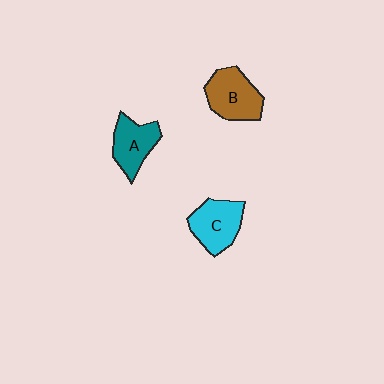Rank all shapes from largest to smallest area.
From largest to smallest: B (brown), C (cyan), A (teal).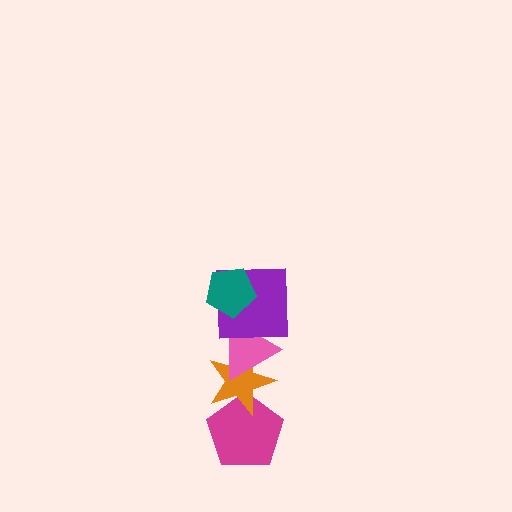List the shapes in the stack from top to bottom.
From top to bottom: the teal pentagon, the purple square, the pink triangle, the orange star, the magenta pentagon.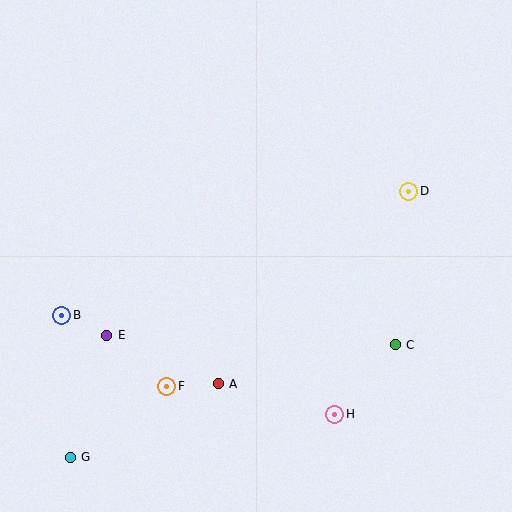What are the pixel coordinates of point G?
Point G is at (70, 457).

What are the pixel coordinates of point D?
Point D is at (409, 191).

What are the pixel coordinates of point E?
Point E is at (107, 335).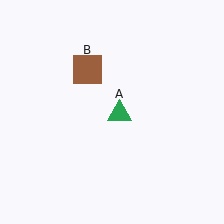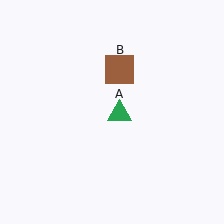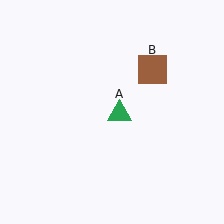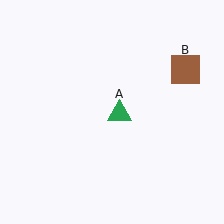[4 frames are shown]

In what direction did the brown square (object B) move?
The brown square (object B) moved right.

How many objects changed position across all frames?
1 object changed position: brown square (object B).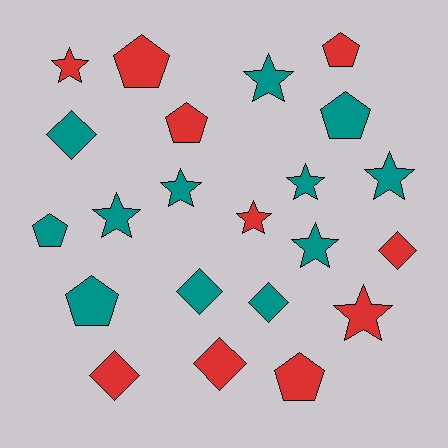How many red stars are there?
There are 3 red stars.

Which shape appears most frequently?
Star, with 9 objects.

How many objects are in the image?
There are 22 objects.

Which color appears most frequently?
Teal, with 12 objects.